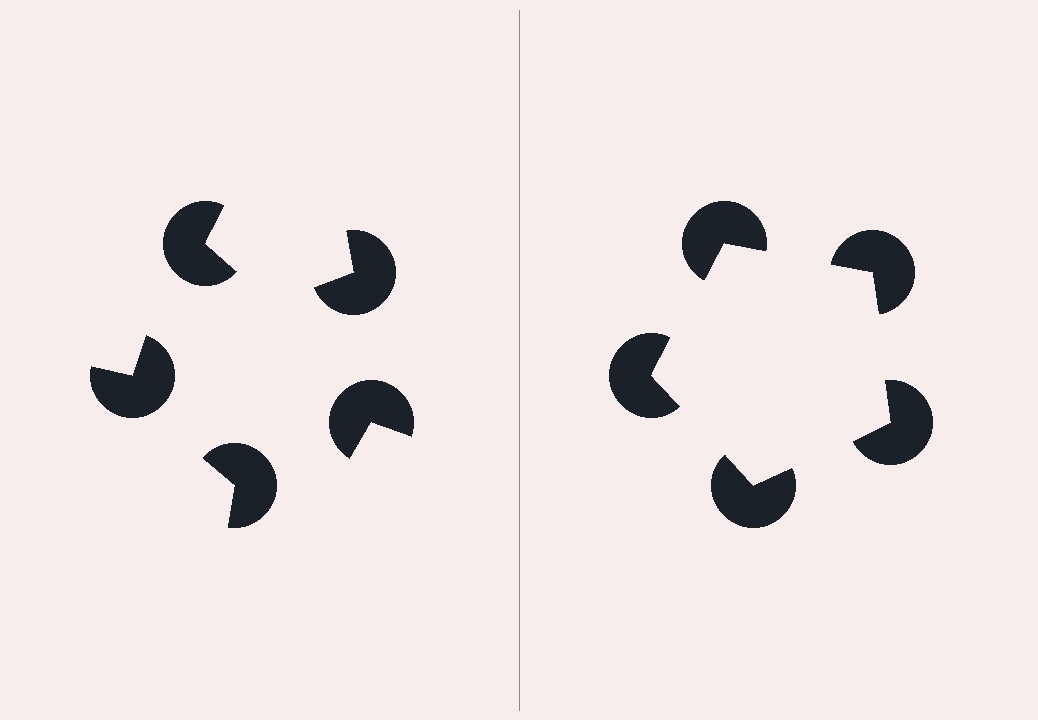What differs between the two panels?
The pac-man discs are positioned identically on both sides; only the wedge orientations differ. On the right they align to a pentagon; on the left they are misaligned.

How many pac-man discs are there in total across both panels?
10 — 5 on each side.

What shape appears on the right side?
An illusory pentagon.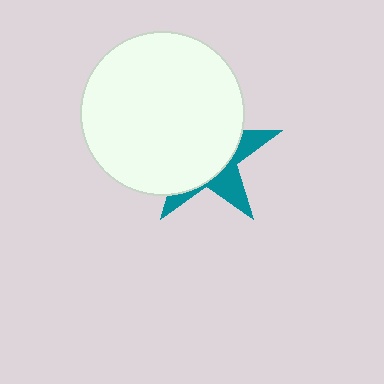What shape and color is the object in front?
The object in front is a white circle.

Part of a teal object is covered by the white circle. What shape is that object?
It is a star.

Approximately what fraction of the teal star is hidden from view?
Roughly 68% of the teal star is hidden behind the white circle.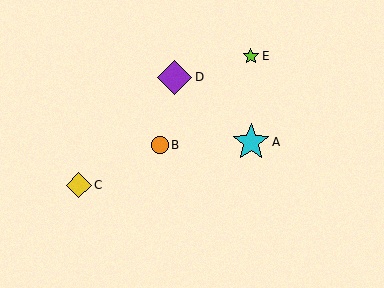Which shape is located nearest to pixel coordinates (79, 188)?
The yellow diamond (labeled C) at (79, 185) is nearest to that location.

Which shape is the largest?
The cyan star (labeled A) is the largest.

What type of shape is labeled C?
Shape C is a yellow diamond.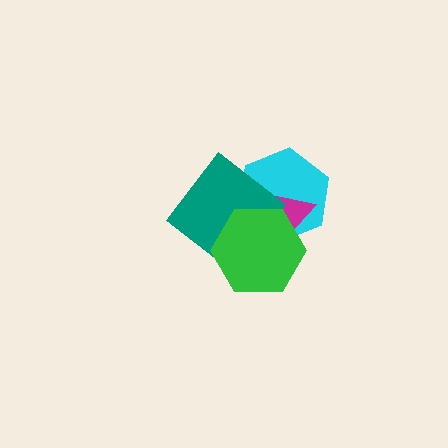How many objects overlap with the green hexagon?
3 objects overlap with the green hexagon.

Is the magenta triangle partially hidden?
Yes, it is partially covered by another shape.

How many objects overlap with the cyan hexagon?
3 objects overlap with the cyan hexagon.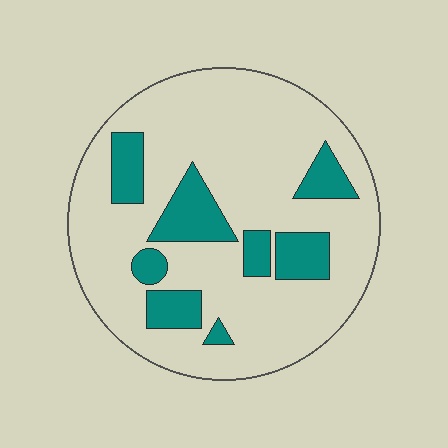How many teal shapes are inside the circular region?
8.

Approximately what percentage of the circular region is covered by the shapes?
Approximately 20%.